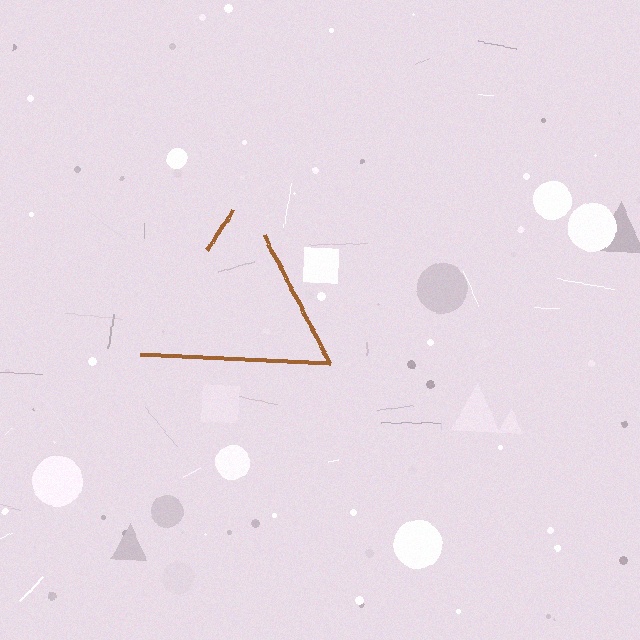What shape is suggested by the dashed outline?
The dashed outline suggests a triangle.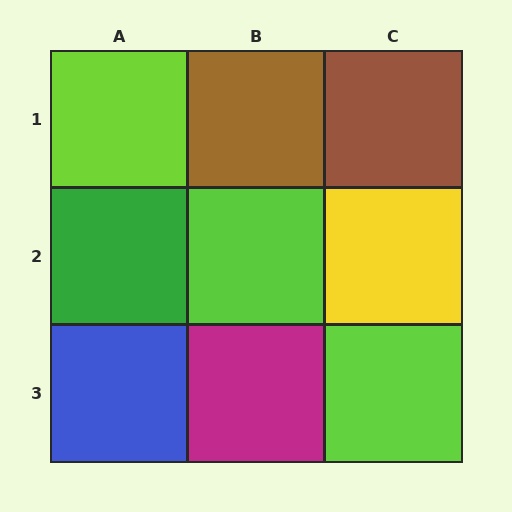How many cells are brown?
2 cells are brown.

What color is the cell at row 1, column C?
Brown.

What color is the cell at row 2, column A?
Green.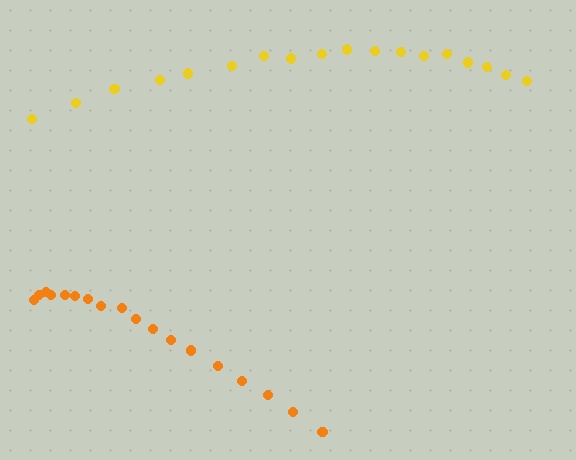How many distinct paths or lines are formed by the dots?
There are 2 distinct paths.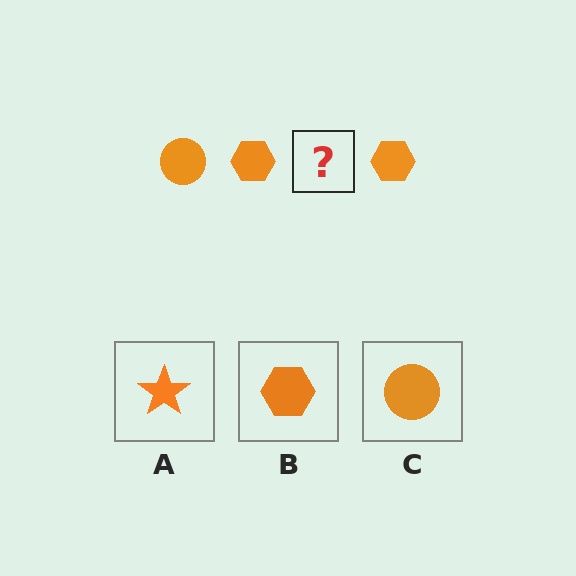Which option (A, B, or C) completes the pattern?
C.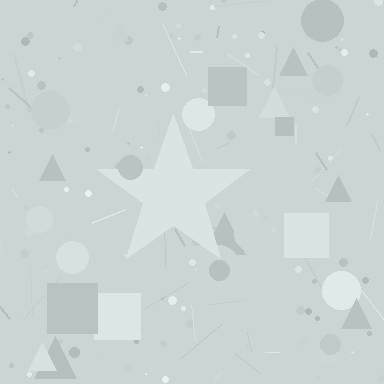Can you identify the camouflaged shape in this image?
The camouflaged shape is a star.